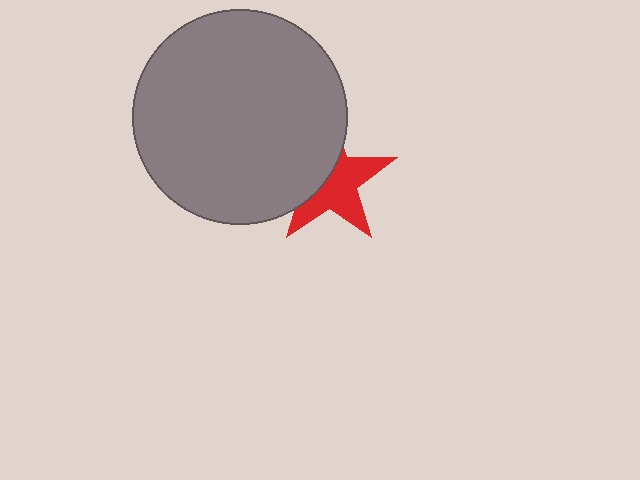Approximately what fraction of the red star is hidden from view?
Roughly 44% of the red star is hidden behind the gray circle.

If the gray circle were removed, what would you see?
You would see the complete red star.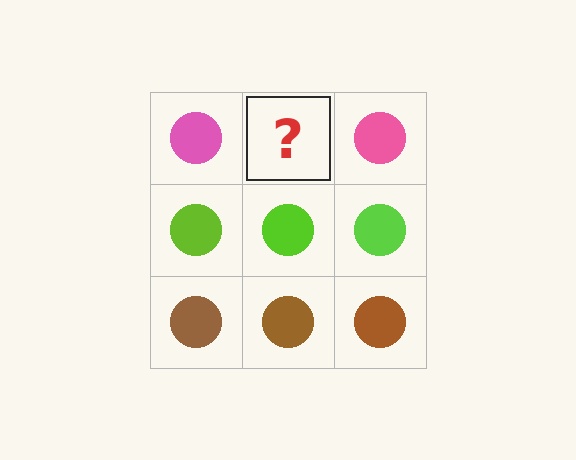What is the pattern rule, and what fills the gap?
The rule is that each row has a consistent color. The gap should be filled with a pink circle.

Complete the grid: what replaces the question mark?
The question mark should be replaced with a pink circle.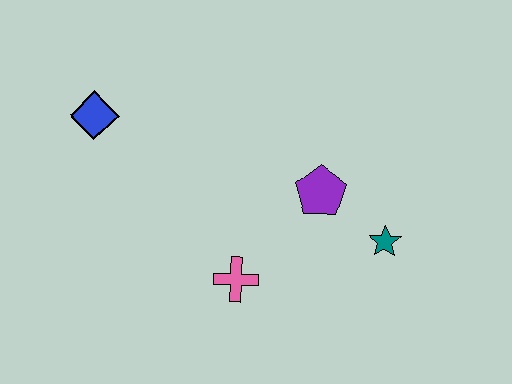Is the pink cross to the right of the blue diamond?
Yes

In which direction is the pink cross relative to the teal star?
The pink cross is to the left of the teal star.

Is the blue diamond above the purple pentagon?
Yes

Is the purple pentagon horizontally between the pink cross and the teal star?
Yes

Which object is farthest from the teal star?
The blue diamond is farthest from the teal star.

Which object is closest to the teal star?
The purple pentagon is closest to the teal star.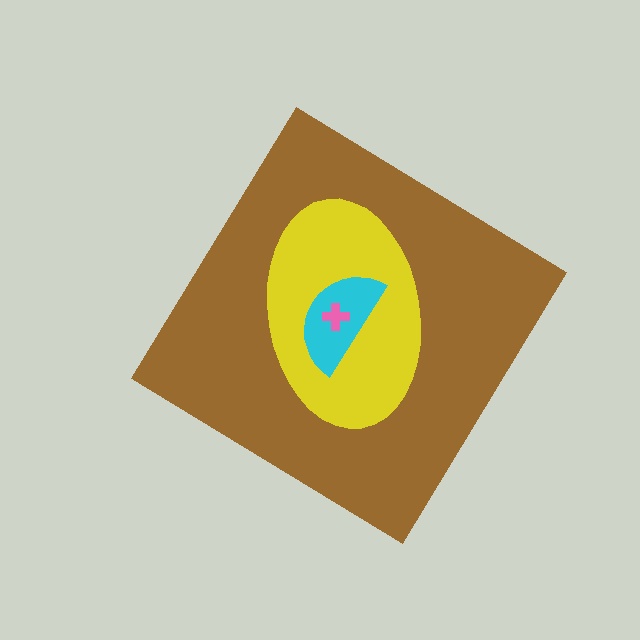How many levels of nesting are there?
4.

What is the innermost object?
The pink cross.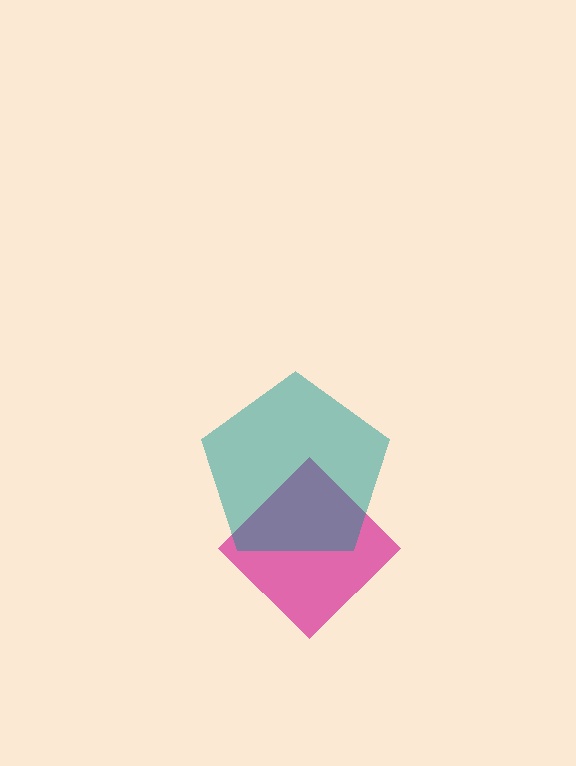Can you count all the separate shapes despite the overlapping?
Yes, there are 2 separate shapes.